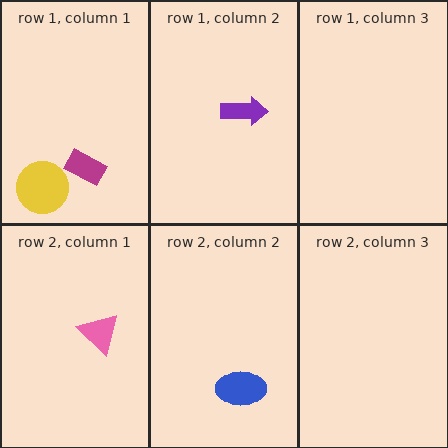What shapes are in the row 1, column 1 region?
The magenta rectangle, the yellow circle.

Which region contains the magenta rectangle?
The row 1, column 1 region.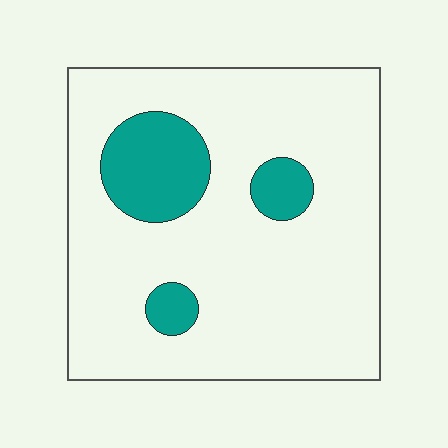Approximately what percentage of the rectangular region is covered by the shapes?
Approximately 15%.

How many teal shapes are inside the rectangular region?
3.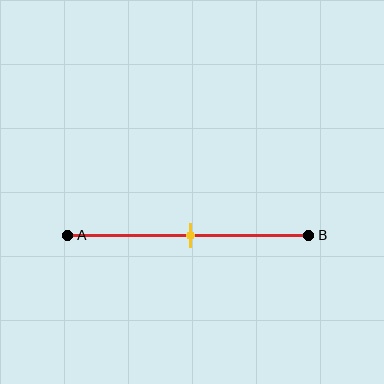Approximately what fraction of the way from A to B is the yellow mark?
The yellow mark is approximately 50% of the way from A to B.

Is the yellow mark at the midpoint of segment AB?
Yes, the mark is approximately at the midpoint.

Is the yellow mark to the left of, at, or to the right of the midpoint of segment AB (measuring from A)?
The yellow mark is approximately at the midpoint of segment AB.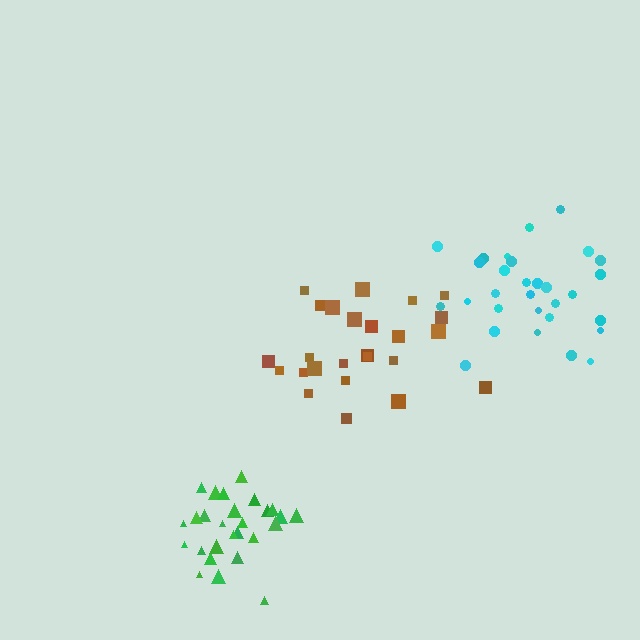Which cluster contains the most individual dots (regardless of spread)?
Cyan (30).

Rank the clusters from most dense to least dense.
green, brown, cyan.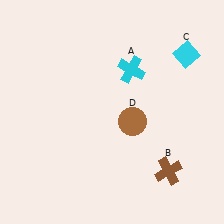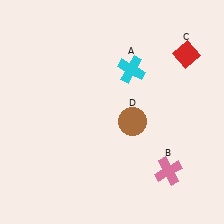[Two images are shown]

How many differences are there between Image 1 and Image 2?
There are 2 differences between the two images.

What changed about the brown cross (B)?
In Image 1, B is brown. In Image 2, it changed to pink.